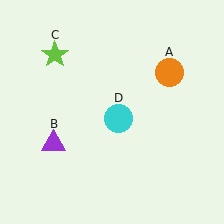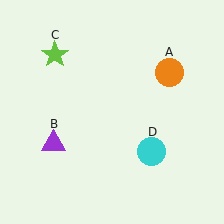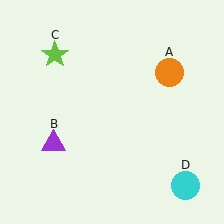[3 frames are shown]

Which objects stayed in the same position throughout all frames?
Orange circle (object A) and purple triangle (object B) and lime star (object C) remained stationary.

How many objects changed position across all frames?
1 object changed position: cyan circle (object D).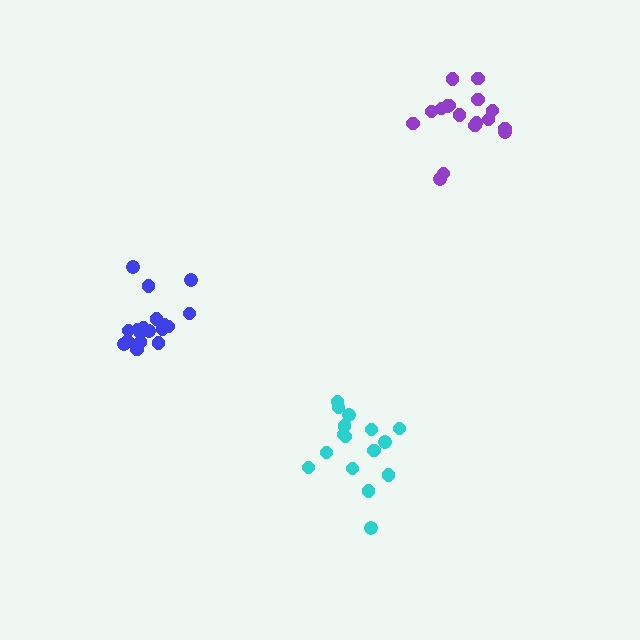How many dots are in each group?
Group 1: 17 dots, Group 2: 18 dots, Group 3: 16 dots (51 total).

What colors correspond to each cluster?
The clusters are colored: purple, blue, cyan.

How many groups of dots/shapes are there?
There are 3 groups.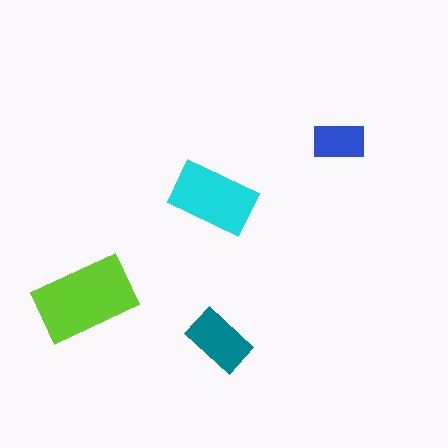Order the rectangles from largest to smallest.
the lime one, the cyan one, the teal one, the blue one.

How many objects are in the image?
There are 4 objects in the image.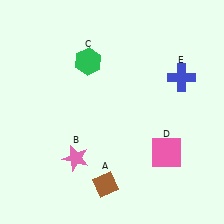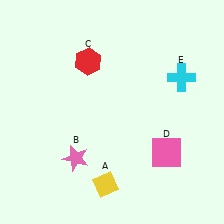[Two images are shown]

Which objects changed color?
A changed from brown to yellow. C changed from green to red. E changed from blue to cyan.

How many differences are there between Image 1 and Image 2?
There are 3 differences between the two images.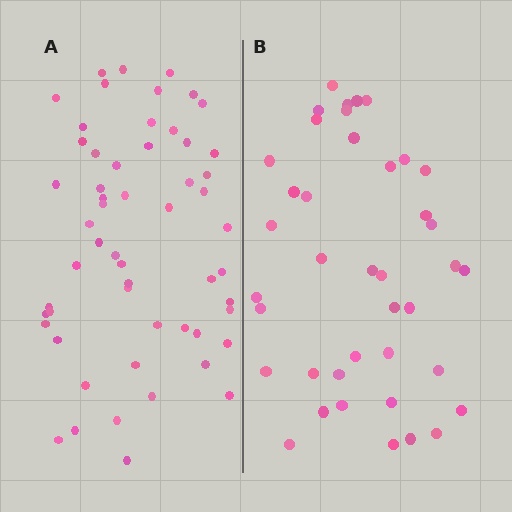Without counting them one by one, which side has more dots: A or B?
Region A (the left region) has more dots.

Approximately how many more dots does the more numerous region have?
Region A has approximately 15 more dots than region B.